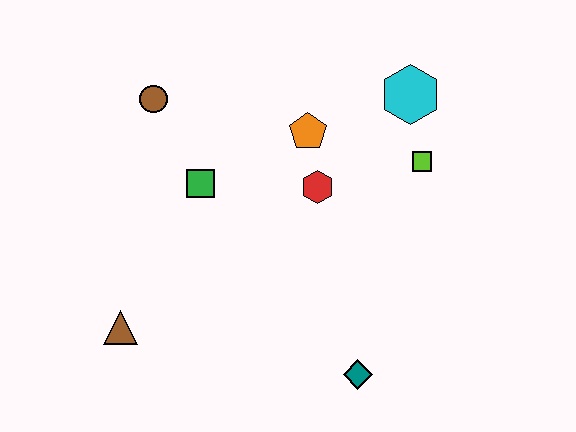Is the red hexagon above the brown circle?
No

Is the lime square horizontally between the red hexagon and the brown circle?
No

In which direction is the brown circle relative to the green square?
The brown circle is above the green square.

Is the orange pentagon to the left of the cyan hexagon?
Yes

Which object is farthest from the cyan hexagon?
The brown triangle is farthest from the cyan hexagon.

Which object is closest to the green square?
The brown circle is closest to the green square.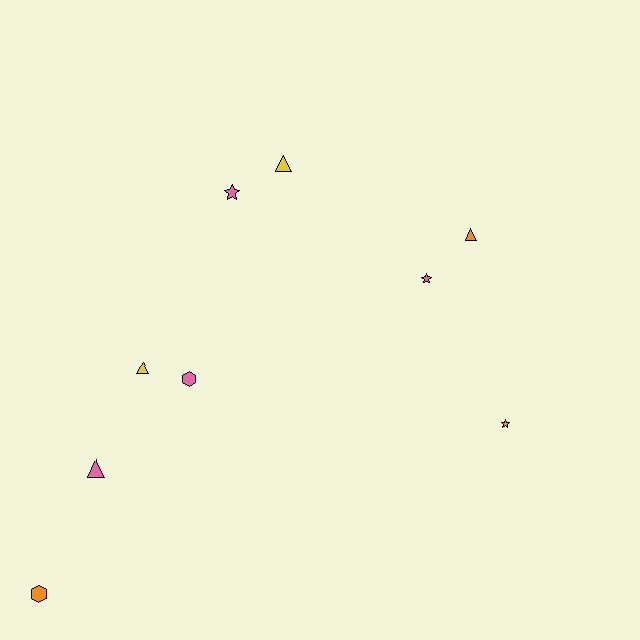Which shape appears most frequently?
Triangle, with 4 objects.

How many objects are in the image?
There are 9 objects.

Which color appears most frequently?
Pink, with 4 objects.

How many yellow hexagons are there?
There are no yellow hexagons.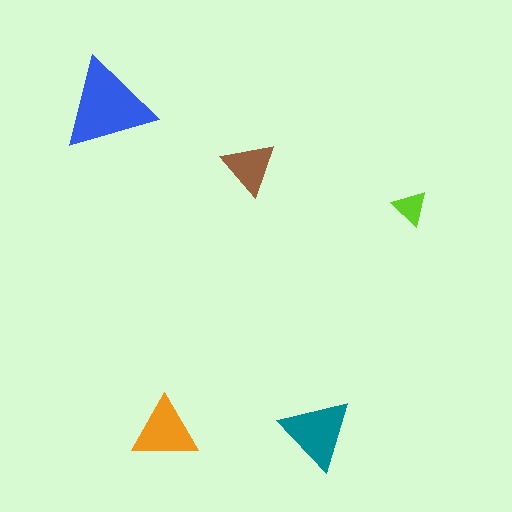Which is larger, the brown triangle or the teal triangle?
The teal one.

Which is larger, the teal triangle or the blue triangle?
The blue one.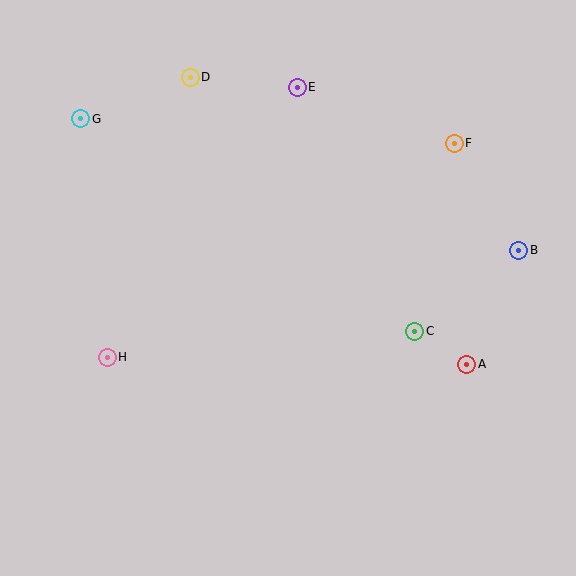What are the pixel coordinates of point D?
Point D is at (190, 77).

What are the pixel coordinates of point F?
Point F is at (454, 143).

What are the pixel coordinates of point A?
Point A is at (467, 364).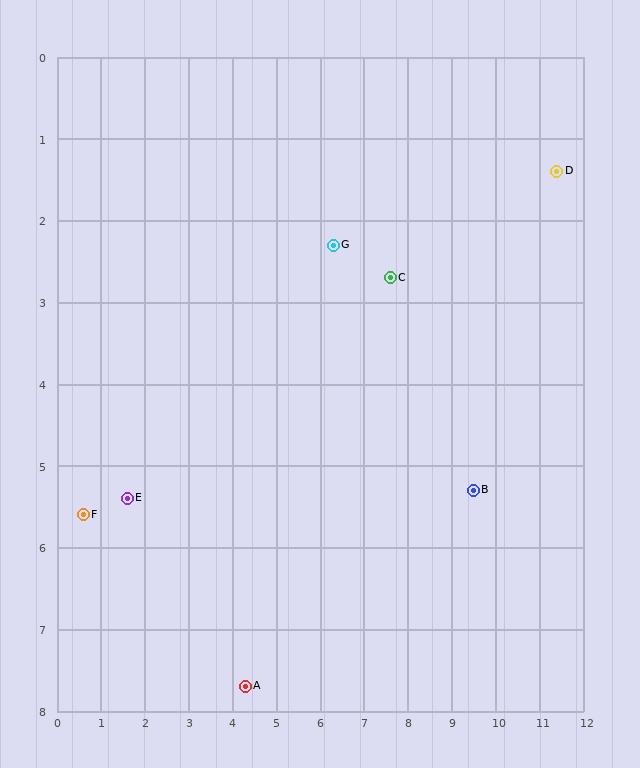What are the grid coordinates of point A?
Point A is at approximately (4.3, 7.7).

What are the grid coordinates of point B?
Point B is at approximately (9.5, 5.3).